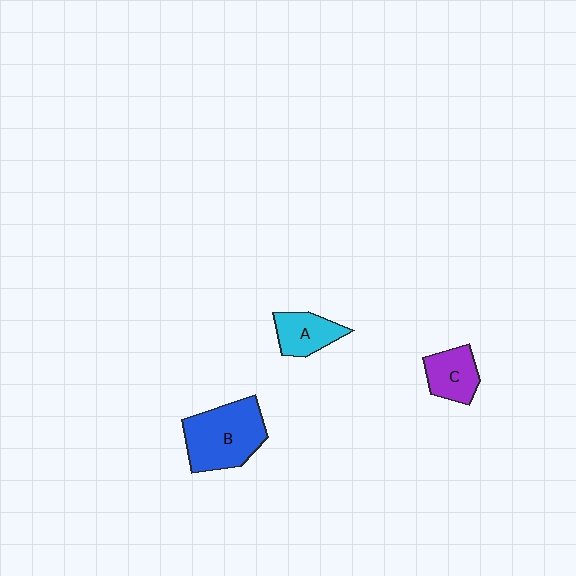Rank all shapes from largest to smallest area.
From largest to smallest: B (blue), C (purple), A (cyan).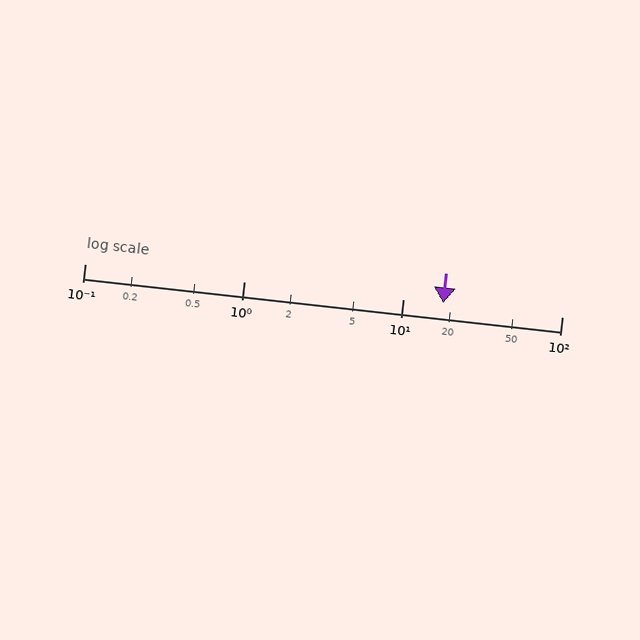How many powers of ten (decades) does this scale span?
The scale spans 3 decades, from 0.1 to 100.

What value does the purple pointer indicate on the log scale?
The pointer indicates approximately 18.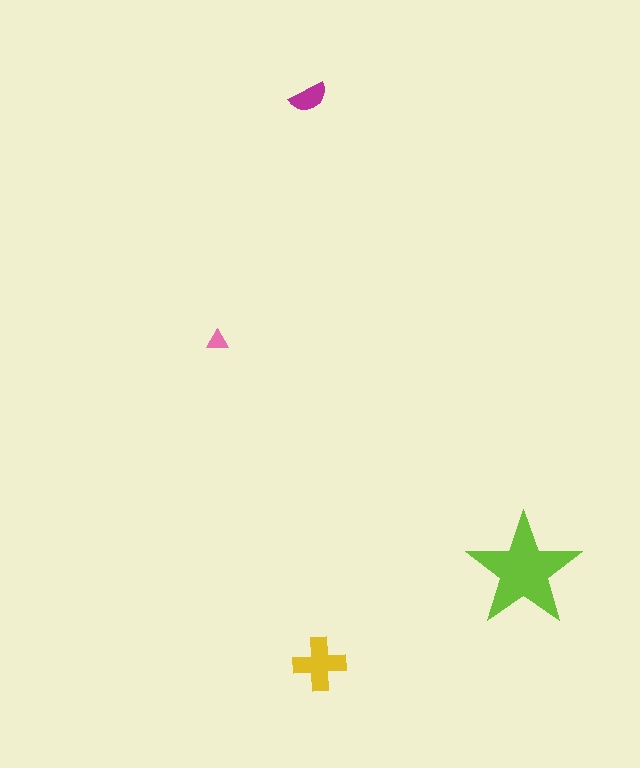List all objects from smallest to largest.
The pink triangle, the magenta semicircle, the yellow cross, the lime star.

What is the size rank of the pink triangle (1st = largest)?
4th.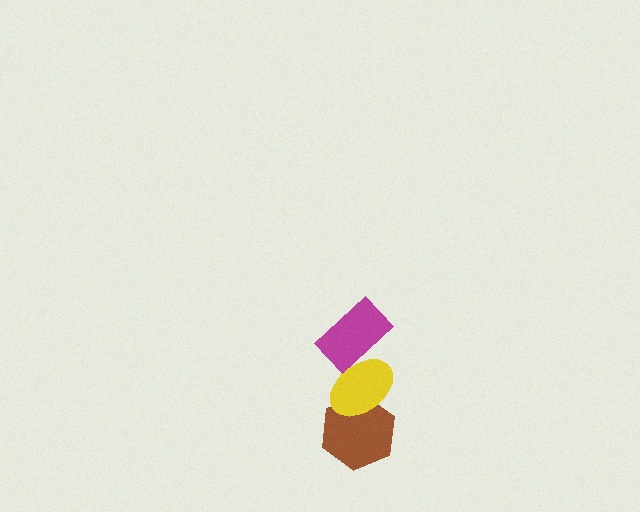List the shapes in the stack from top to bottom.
From top to bottom: the magenta rectangle, the yellow ellipse, the brown hexagon.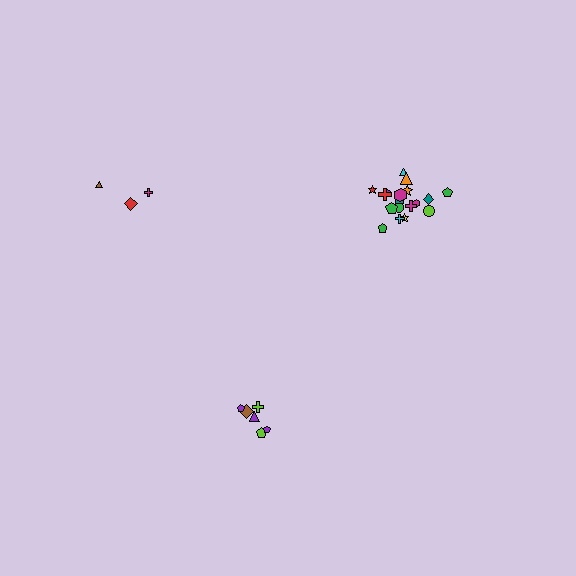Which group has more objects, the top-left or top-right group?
The top-right group.